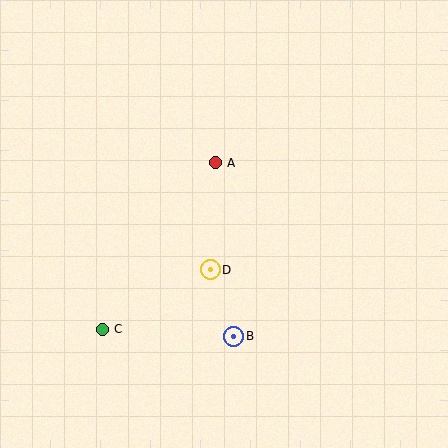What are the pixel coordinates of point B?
Point B is at (234, 336).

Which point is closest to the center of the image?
Point D at (210, 270) is closest to the center.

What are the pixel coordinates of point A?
Point A is at (215, 163).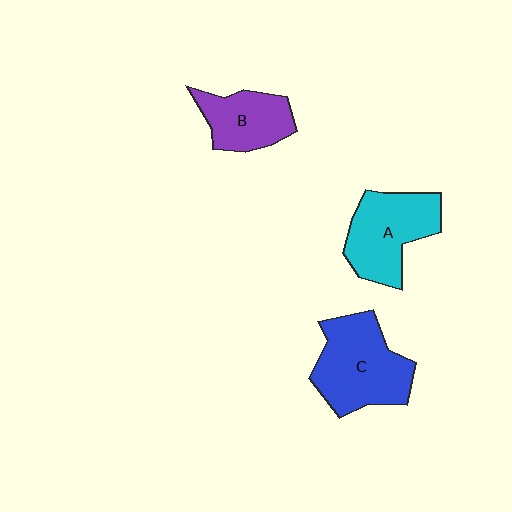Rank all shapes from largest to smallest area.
From largest to smallest: C (blue), A (cyan), B (purple).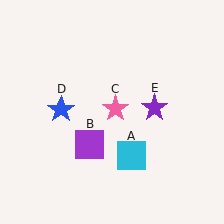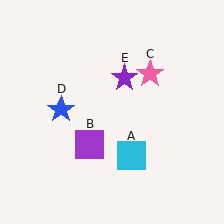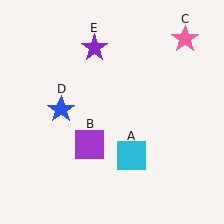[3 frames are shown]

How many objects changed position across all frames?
2 objects changed position: pink star (object C), purple star (object E).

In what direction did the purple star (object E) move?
The purple star (object E) moved up and to the left.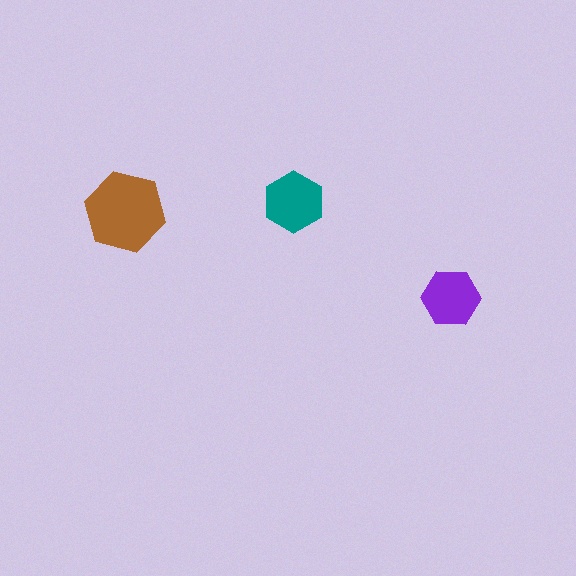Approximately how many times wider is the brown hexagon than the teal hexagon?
About 1.5 times wider.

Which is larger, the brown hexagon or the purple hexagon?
The brown one.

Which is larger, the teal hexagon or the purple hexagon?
The teal one.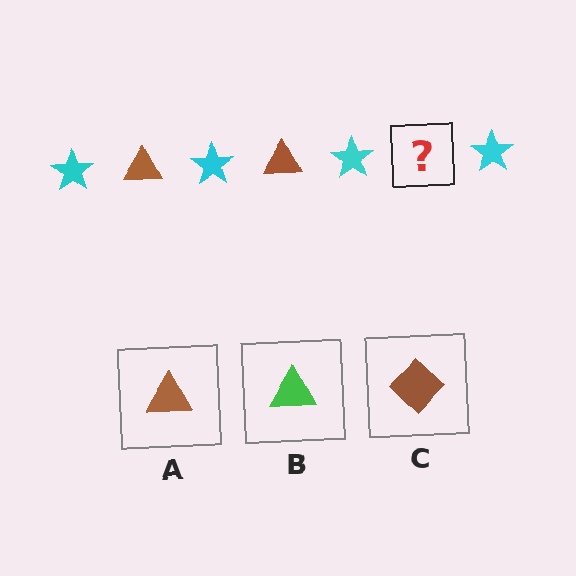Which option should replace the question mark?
Option A.